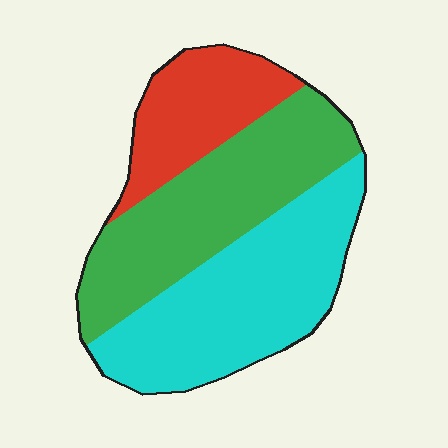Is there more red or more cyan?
Cyan.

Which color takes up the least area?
Red, at roughly 20%.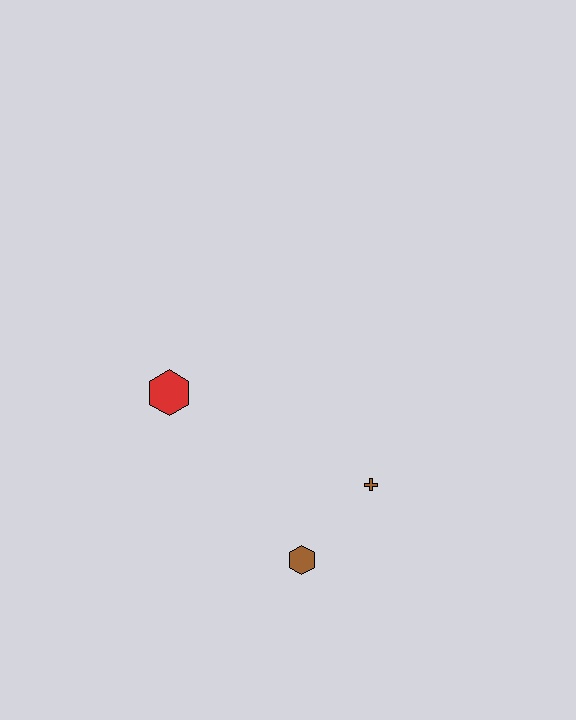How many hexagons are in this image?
There are 2 hexagons.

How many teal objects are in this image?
There are no teal objects.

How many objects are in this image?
There are 3 objects.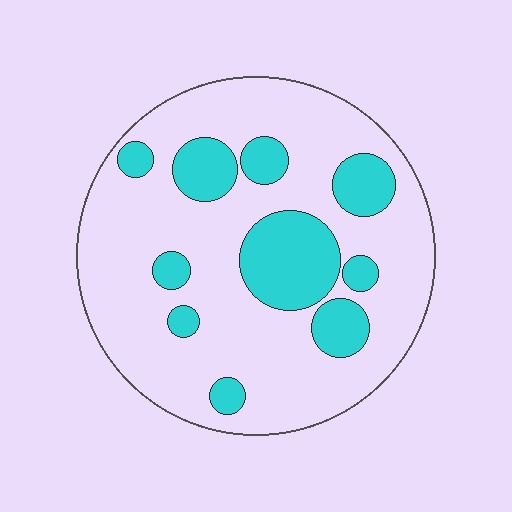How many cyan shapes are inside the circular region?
10.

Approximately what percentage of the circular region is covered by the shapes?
Approximately 25%.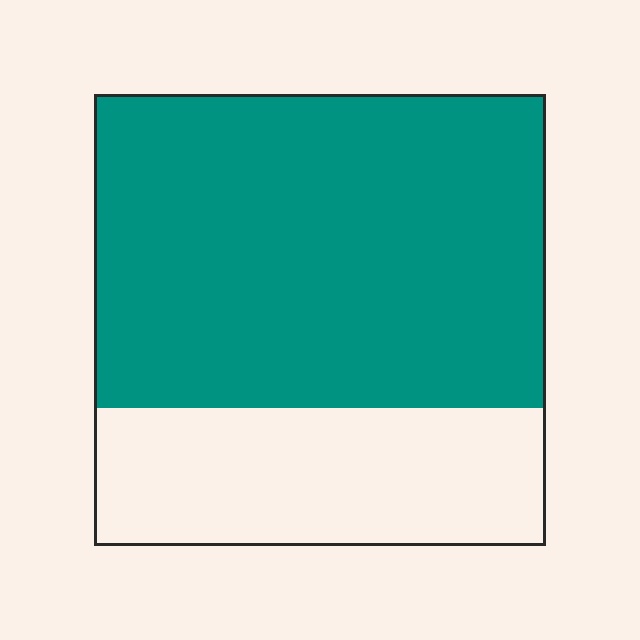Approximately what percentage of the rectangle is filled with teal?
Approximately 70%.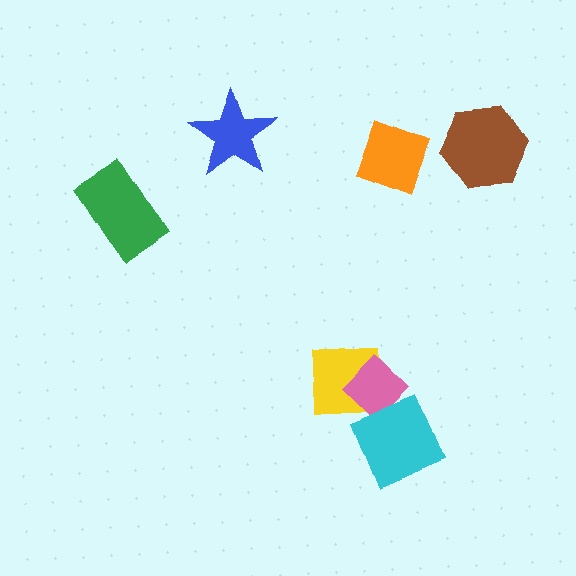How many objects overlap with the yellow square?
1 object overlaps with the yellow square.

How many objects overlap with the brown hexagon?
0 objects overlap with the brown hexagon.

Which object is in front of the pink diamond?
The cyan square is in front of the pink diamond.